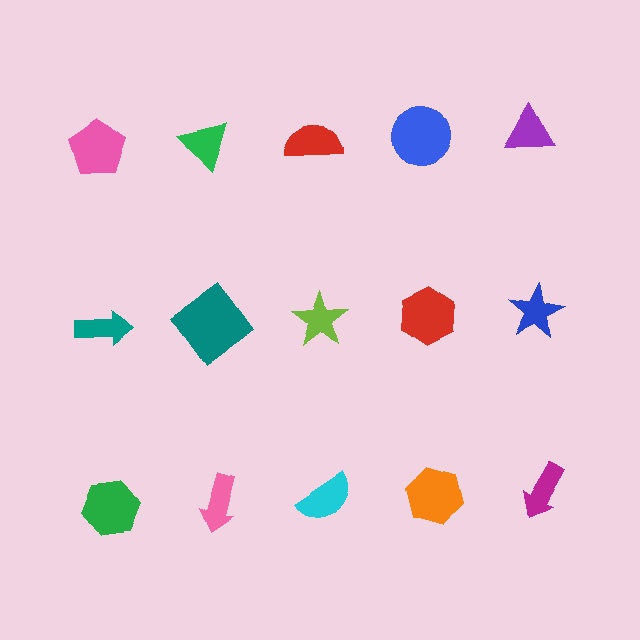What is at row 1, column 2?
A green triangle.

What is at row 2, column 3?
A lime star.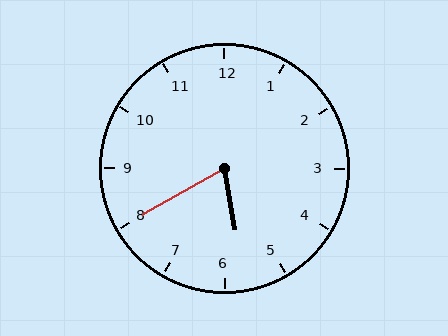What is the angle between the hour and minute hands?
Approximately 70 degrees.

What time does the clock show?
5:40.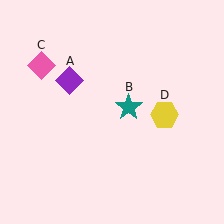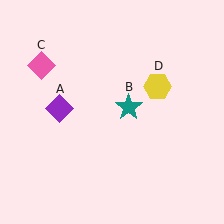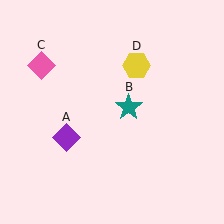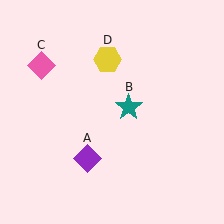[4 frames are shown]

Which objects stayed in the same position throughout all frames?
Teal star (object B) and pink diamond (object C) remained stationary.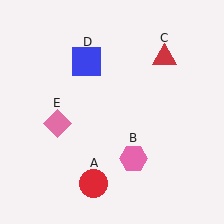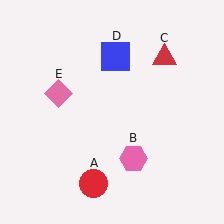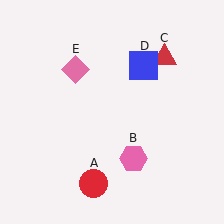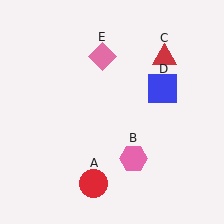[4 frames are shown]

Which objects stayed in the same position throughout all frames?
Red circle (object A) and pink hexagon (object B) and red triangle (object C) remained stationary.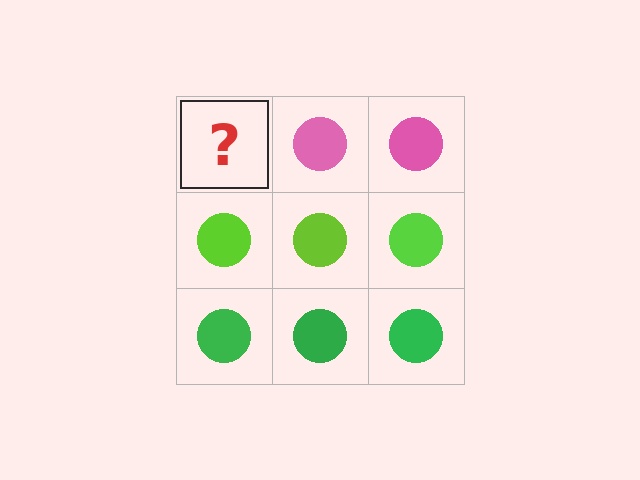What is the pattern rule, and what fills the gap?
The rule is that each row has a consistent color. The gap should be filled with a pink circle.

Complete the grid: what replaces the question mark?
The question mark should be replaced with a pink circle.